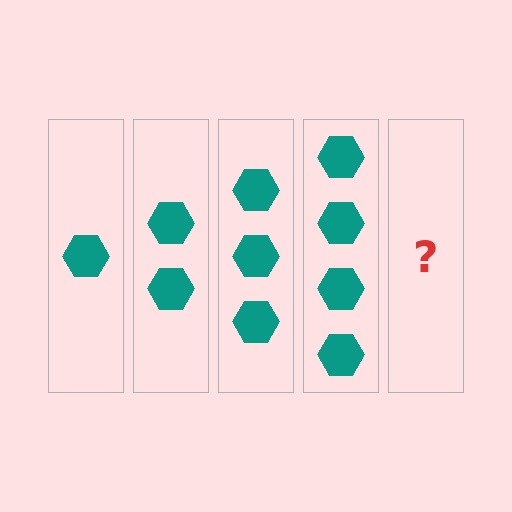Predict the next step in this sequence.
The next step is 5 hexagons.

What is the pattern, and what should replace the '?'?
The pattern is that each step adds one more hexagon. The '?' should be 5 hexagons.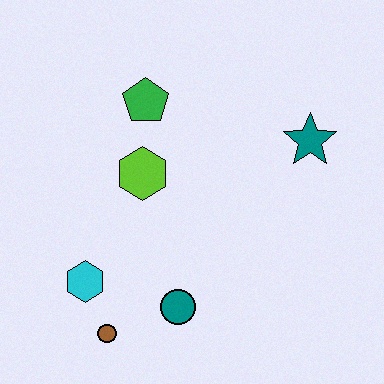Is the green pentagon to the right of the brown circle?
Yes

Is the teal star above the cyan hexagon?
Yes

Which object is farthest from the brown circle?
The teal star is farthest from the brown circle.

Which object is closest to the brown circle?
The cyan hexagon is closest to the brown circle.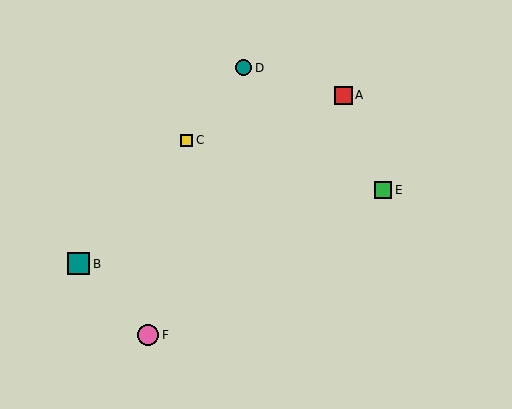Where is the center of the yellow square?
The center of the yellow square is at (186, 140).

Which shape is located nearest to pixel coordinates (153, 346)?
The pink circle (labeled F) at (148, 335) is nearest to that location.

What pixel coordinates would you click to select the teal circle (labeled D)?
Click at (244, 68) to select the teal circle D.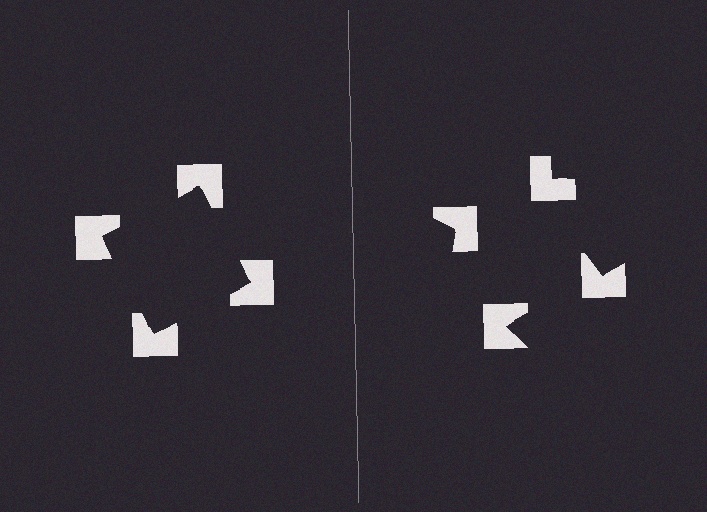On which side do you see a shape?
An illusory square appears on the left side. On the right side the wedge cuts are rotated, so no coherent shape forms.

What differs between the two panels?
The notched squares are positioned identically on both sides; only the wedge orientations differ. On the left they align to a square; on the right they are misaligned.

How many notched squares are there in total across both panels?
8 — 4 on each side.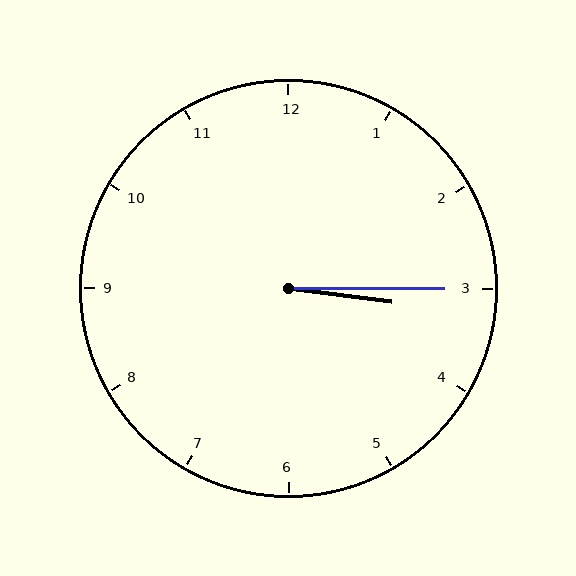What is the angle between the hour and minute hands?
Approximately 8 degrees.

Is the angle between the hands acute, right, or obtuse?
It is acute.